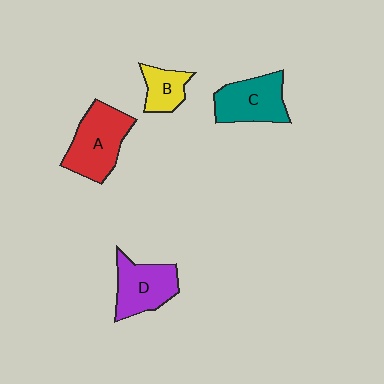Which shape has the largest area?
Shape A (red).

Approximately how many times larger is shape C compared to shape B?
Approximately 1.7 times.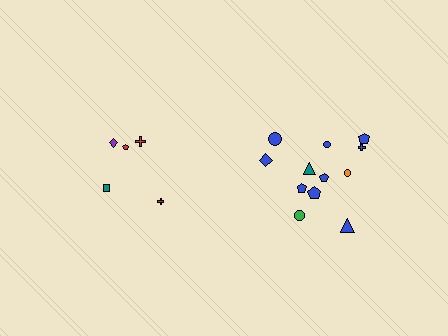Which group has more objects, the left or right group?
The right group.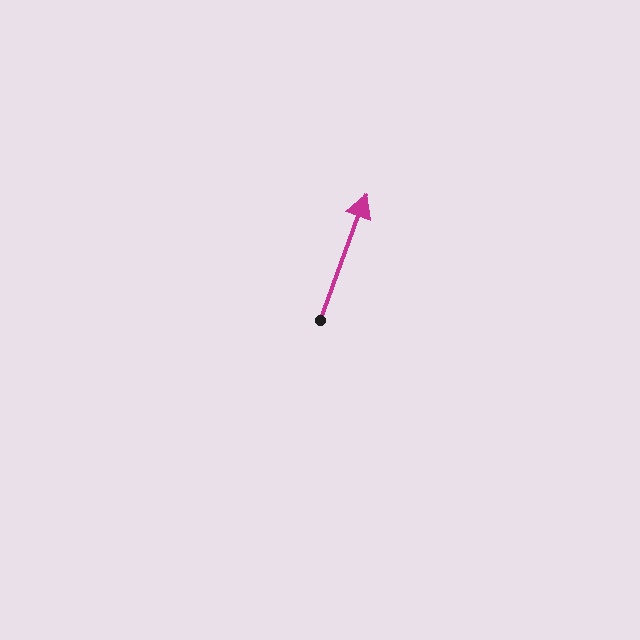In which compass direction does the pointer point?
North.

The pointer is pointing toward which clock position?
Roughly 1 o'clock.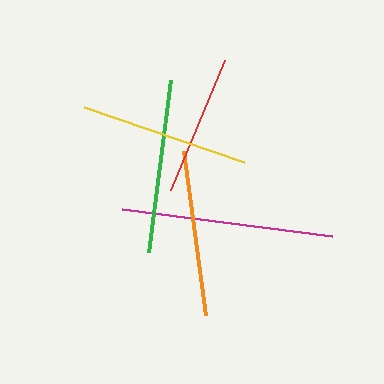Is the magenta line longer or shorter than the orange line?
The magenta line is longer than the orange line.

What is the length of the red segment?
The red segment is approximately 141 pixels long.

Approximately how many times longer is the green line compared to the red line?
The green line is approximately 1.2 times the length of the red line.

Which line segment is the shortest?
The red line is the shortest at approximately 141 pixels.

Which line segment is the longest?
The magenta line is the longest at approximately 212 pixels.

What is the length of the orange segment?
The orange segment is approximately 165 pixels long.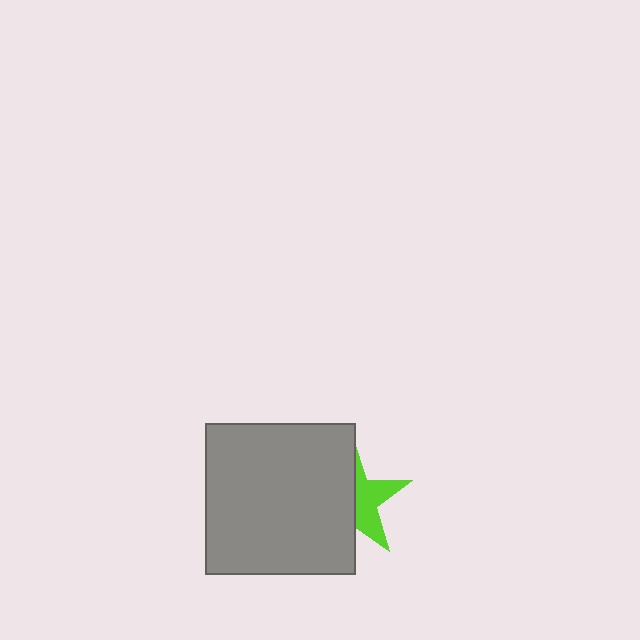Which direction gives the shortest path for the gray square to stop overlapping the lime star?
Moving left gives the shortest separation.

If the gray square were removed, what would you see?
You would see the complete lime star.